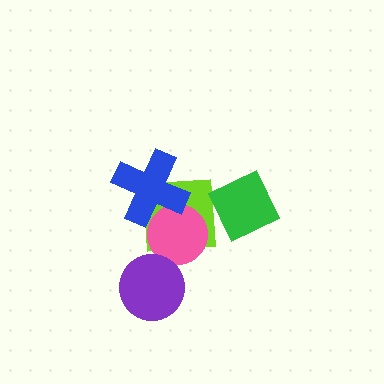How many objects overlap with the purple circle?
0 objects overlap with the purple circle.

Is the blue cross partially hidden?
No, no other shape covers it.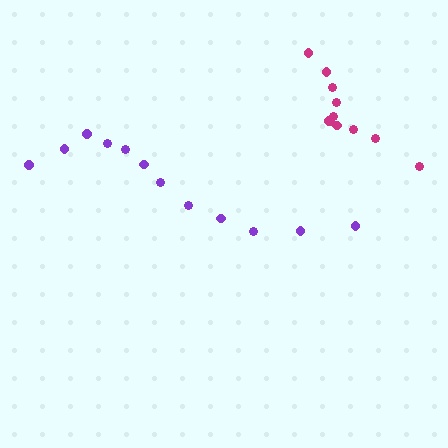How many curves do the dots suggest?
There are 2 distinct paths.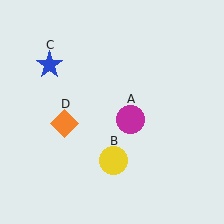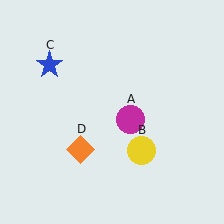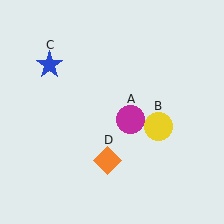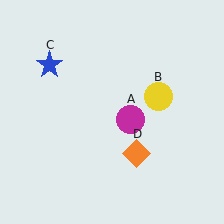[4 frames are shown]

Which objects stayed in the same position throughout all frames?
Magenta circle (object A) and blue star (object C) remained stationary.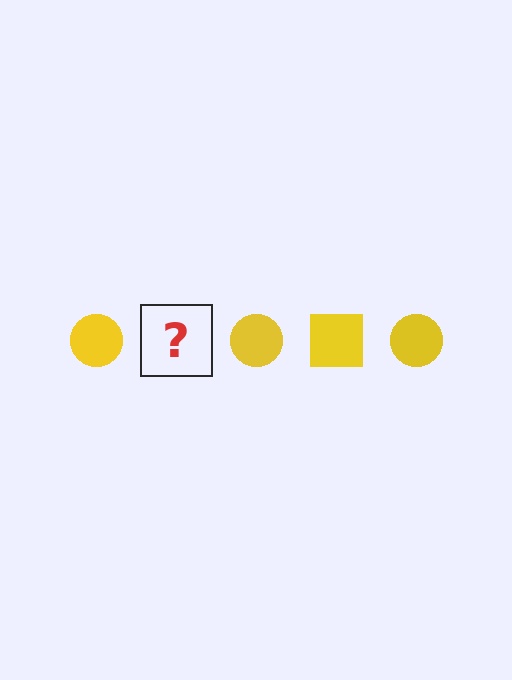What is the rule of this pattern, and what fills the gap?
The rule is that the pattern cycles through circle, square shapes in yellow. The gap should be filled with a yellow square.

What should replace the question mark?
The question mark should be replaced with a yellow square.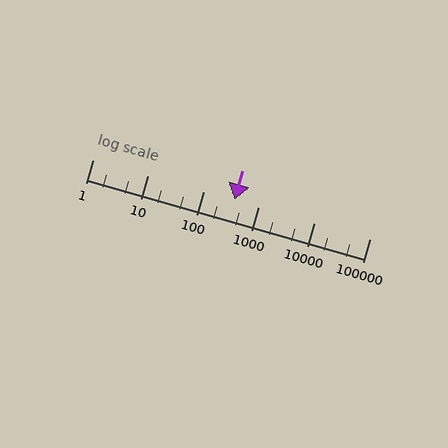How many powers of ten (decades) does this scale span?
The scale spans 5 decades, from 1 to 100000.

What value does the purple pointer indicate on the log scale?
The pointer indicates approximately 360.